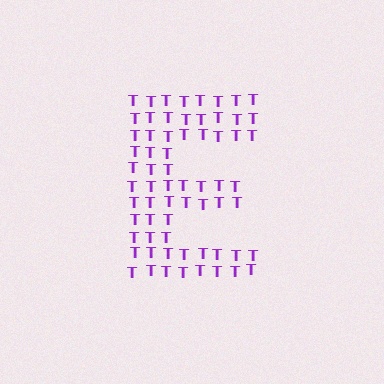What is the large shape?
The large shape is the letter E.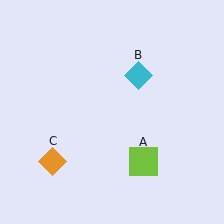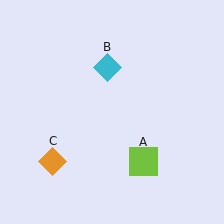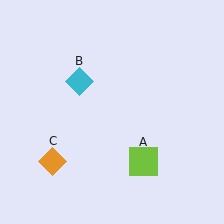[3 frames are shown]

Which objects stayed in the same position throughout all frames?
Lime square (object A) and orange diamond (object C) remained stationary.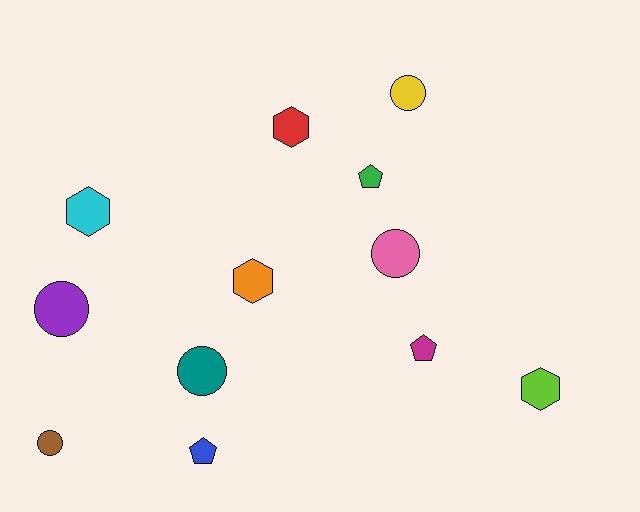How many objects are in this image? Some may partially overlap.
There are 12 objects.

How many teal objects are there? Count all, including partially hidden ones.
There is 1 teal object.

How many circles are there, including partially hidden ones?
There are 5 circles.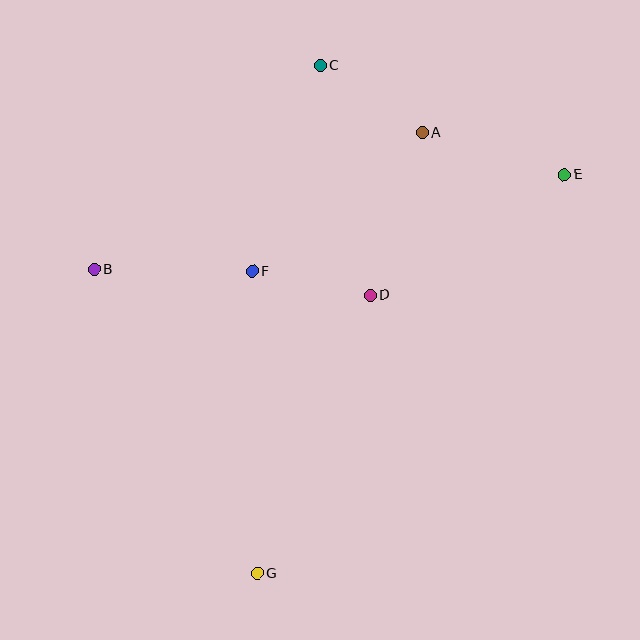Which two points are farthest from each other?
Points C and G are farthest from each other.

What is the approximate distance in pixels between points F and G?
The distance between F and G is approximately 302 pixels.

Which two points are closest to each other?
Points D and F are closest to each other.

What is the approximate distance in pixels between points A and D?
The distance between A and D is approximately 171 pixels.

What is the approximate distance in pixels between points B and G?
The distance between B and G is approximately 345 pixels.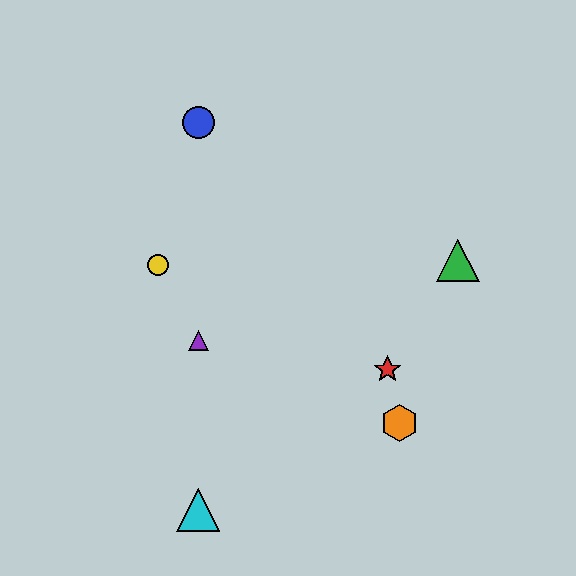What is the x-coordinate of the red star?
The red star is at x≈388.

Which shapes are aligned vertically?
The blue circle, the purple triangle, the cyan triangle are aligned vertically.